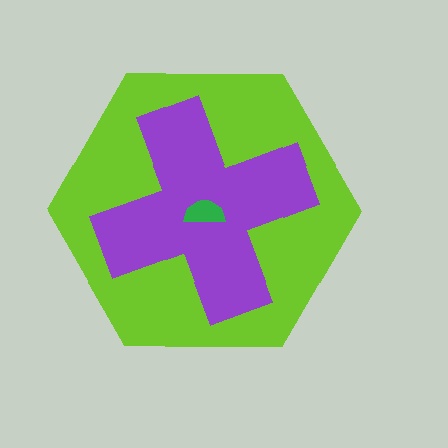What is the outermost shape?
The lime hexagon.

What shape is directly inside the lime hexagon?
The purple cross.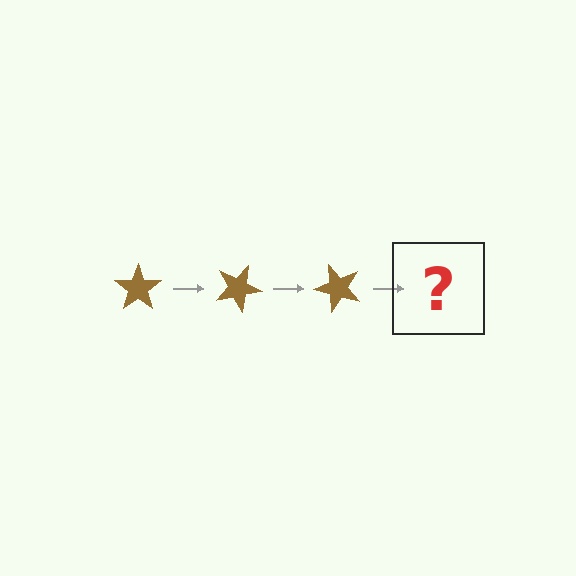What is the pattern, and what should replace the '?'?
The pattern is that the star rotates 25 degrees each step. The '?' should be a brown star rotated 75 degrees.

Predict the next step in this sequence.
The next step is a brown star rotated 75 degrees.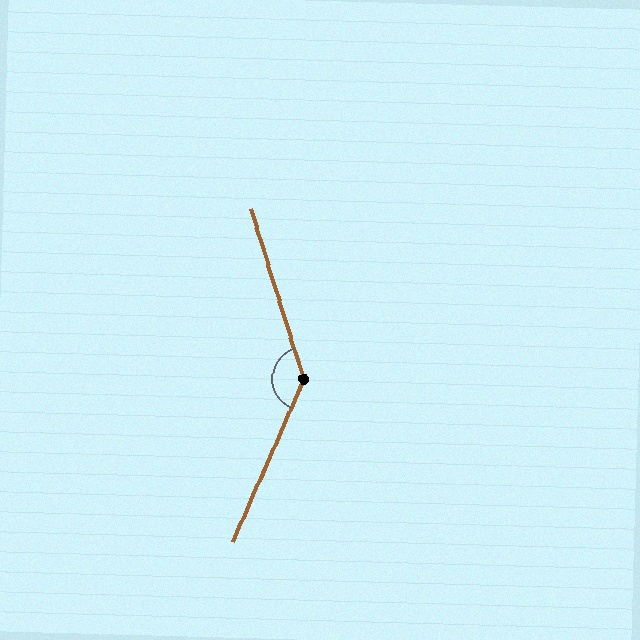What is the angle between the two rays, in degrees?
Approximately 139 degrees.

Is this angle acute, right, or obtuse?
It is obtuse.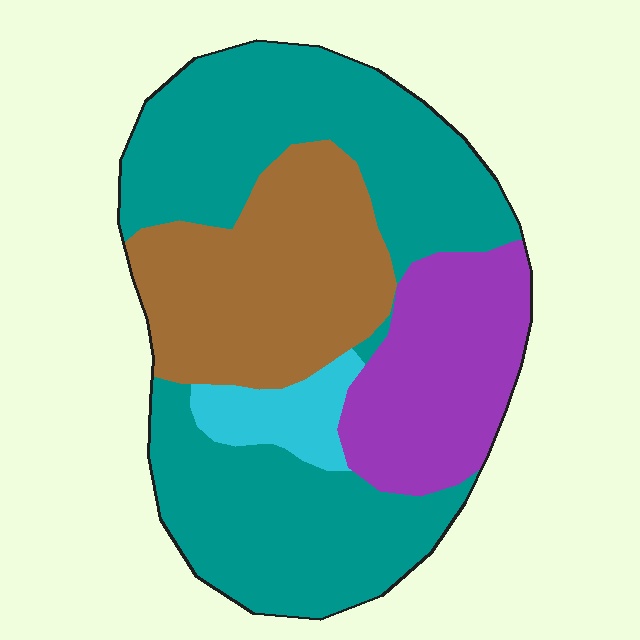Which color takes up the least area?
Cyan, at roughly 5%.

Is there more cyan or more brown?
Brown.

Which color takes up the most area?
Teal, at roughly 50%.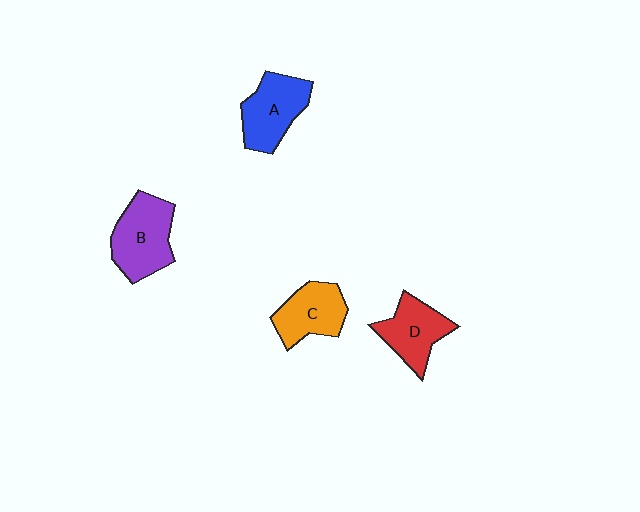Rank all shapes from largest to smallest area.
From largest to smallest: B (purple), A (blue), D (red), C (orange).